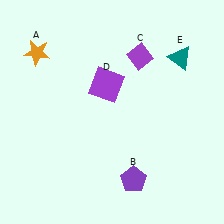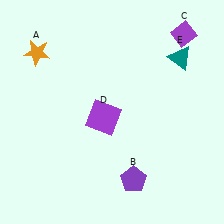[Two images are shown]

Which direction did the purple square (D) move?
The purple square (D) moved down.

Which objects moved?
The objects that moved are: the purple diamond (C), the purple square (D).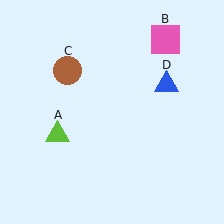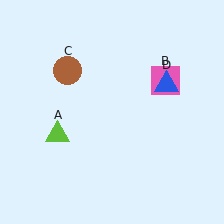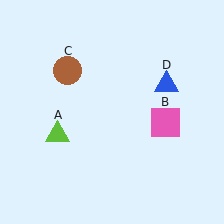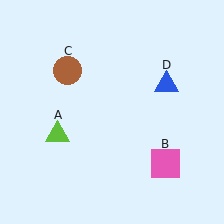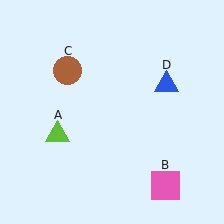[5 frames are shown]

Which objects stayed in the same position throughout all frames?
Lime triangle (object A) and brown circle (object C) and blue triangle (object D) remained stationary.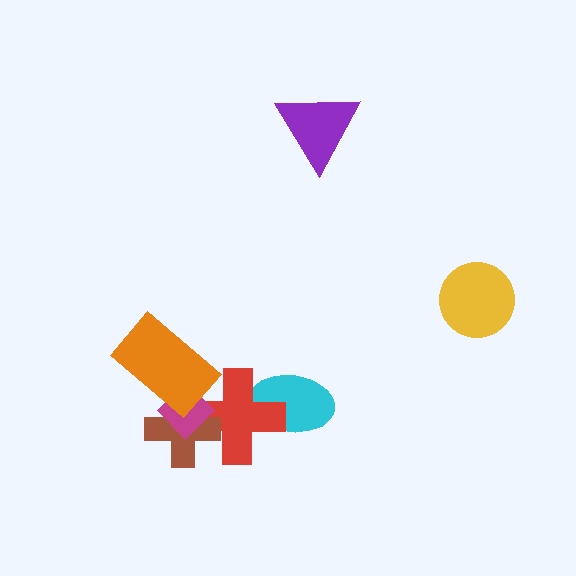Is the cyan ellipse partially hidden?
Yes, it is partially covered by another shape.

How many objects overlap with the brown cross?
3 objects overlap with the brown cross.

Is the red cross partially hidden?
Yes, it is partially covered by another shape.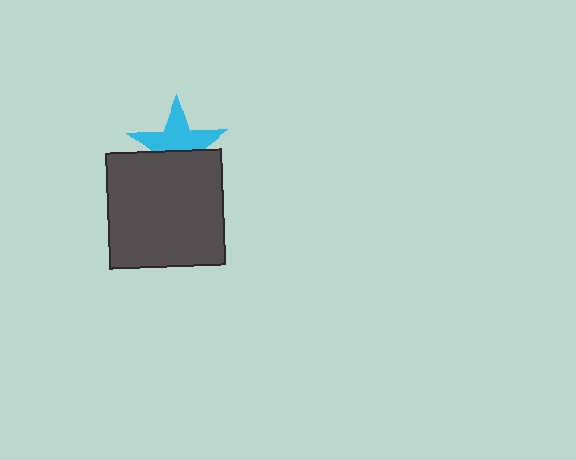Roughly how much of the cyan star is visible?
About half of it is visible (roughly 57%).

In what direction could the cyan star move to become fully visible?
The cyan star could move up. That would shift it out from behind the dark gray square entirely.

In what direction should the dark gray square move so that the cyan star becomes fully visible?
The dark gray square should move down. That is the shortest direction to clear the overlap and leave the cyan star fully visible.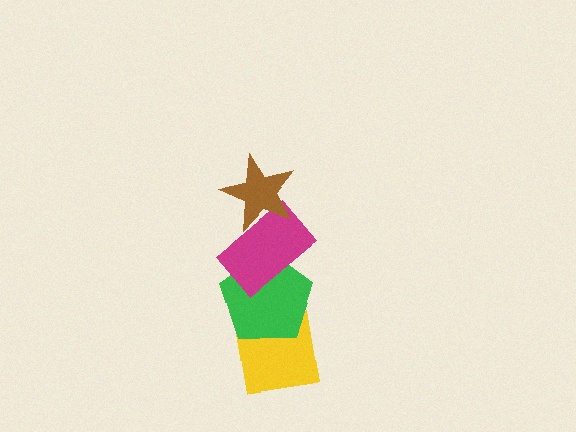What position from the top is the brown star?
The brown star is 1st from the top.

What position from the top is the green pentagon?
The green pentagon is 3rd from the top.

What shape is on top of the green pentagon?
The magenta rectangle is on top of the green pentagon.